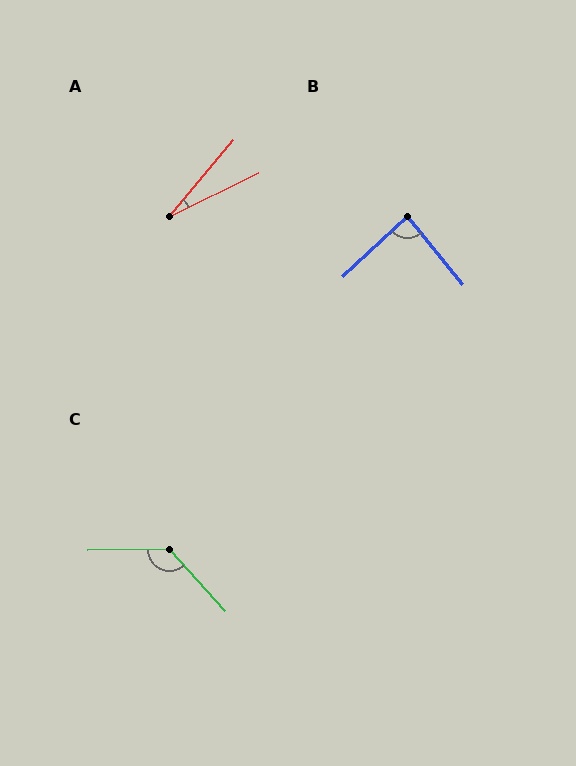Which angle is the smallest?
A, at approximately 24 degrees.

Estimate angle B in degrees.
Approximately 86 degrees.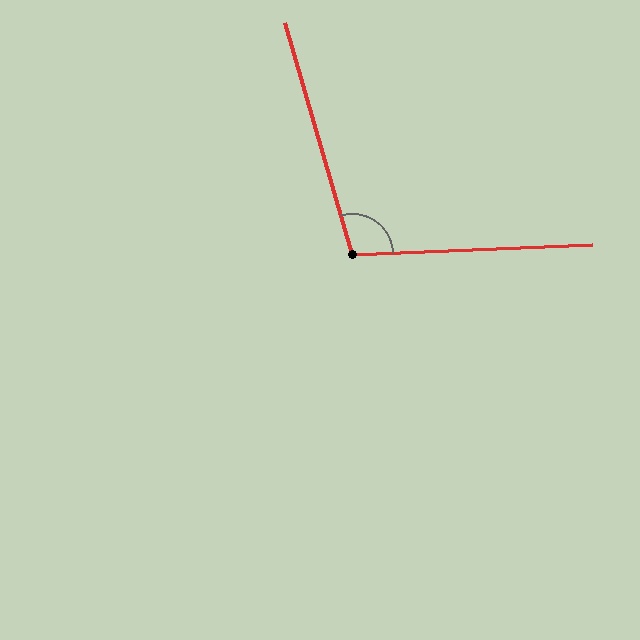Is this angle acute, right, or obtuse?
It is obtuse.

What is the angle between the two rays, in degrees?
Approximately 104 degrees.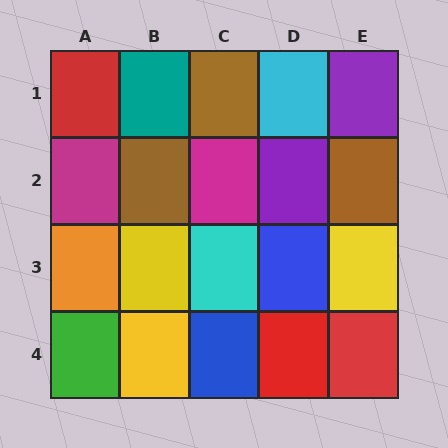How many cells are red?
3 cells are red.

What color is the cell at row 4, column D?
Red.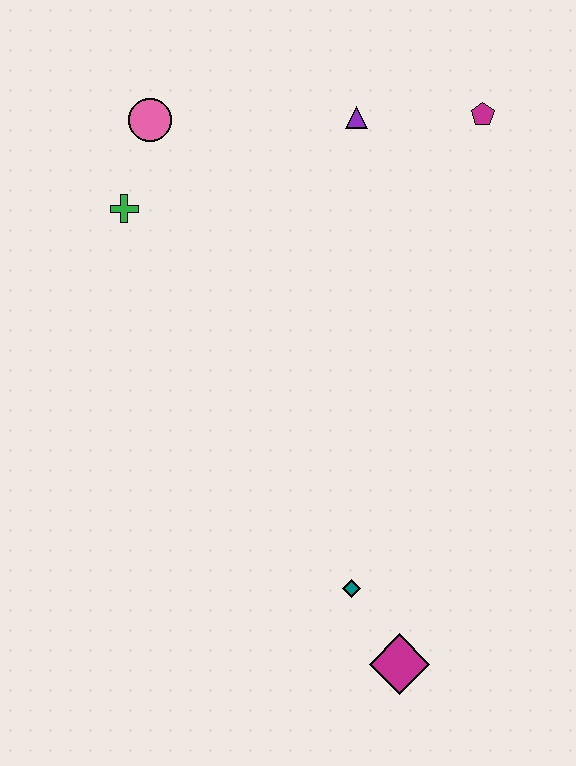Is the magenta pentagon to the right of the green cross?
Yes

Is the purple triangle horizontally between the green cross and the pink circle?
No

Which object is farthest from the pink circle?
The magenta diamond is farthest from the pink circle.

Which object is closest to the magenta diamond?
The teal diamond is closest to the magenta diamond.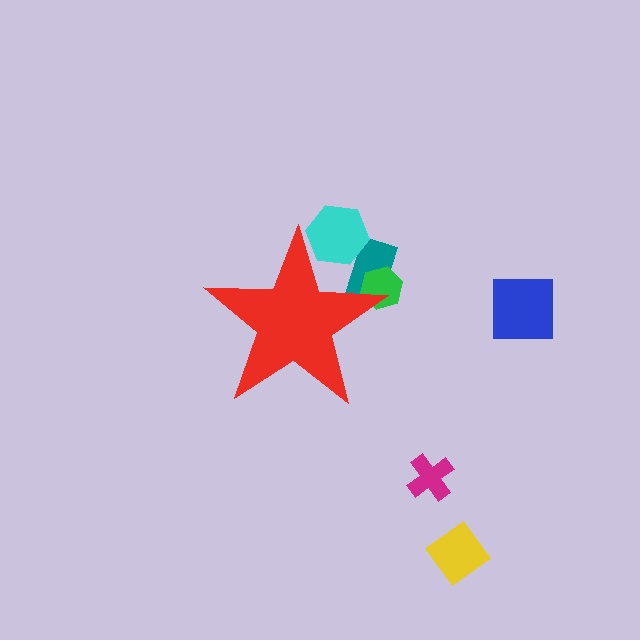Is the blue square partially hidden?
No, the blue square is fully visible.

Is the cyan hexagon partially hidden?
Yes, the cyan hexagon is partially hidden behind the red star.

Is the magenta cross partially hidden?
No, the magenta cross is fully visible.